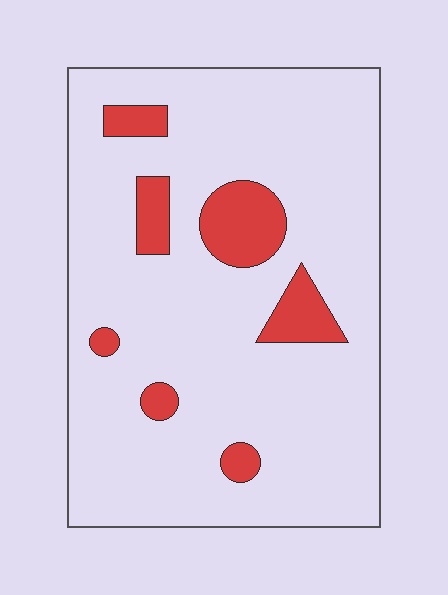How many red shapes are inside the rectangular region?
7.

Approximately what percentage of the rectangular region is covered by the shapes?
Approximately 10%.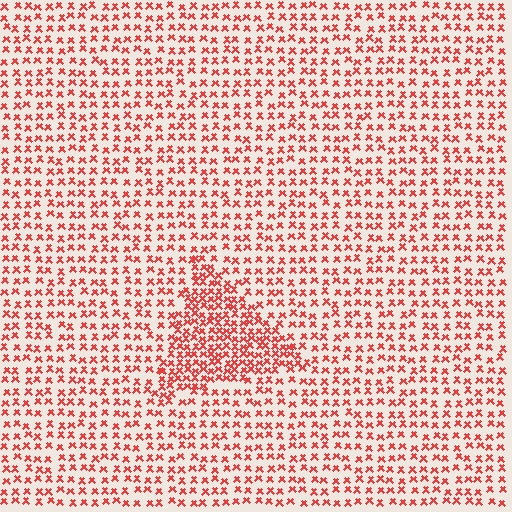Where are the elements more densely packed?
The elements are more densely packed inside the triangle boundary.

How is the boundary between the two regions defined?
The boundary is defined by a change in element density (approximately 1.9x ratio). All elements are the same color, size, and shape.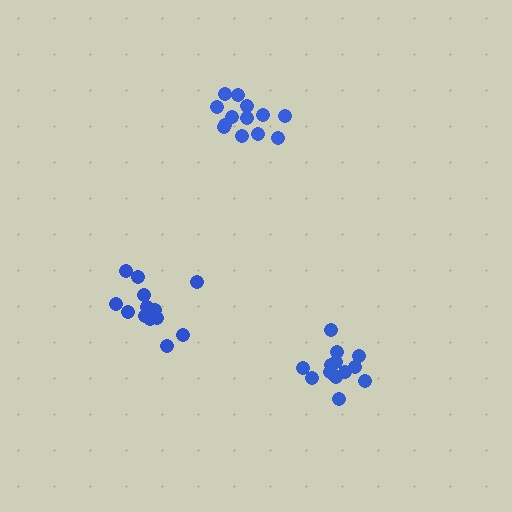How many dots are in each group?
Group 1: 14 dots, Group 2: 13 dots, Group 3: 14 dots (41 total).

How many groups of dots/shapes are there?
There are 3 groups.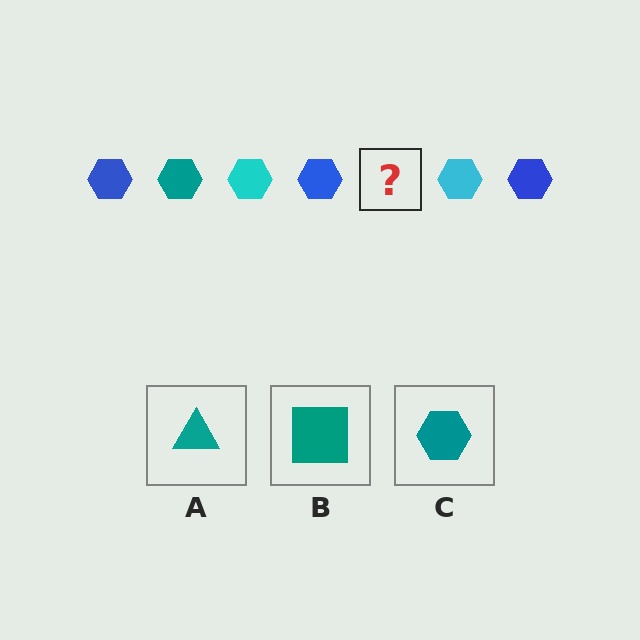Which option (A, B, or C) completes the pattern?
C.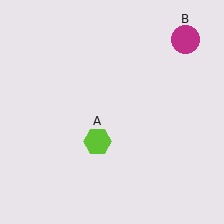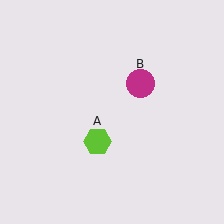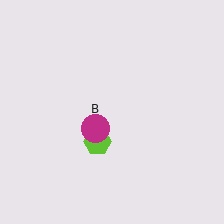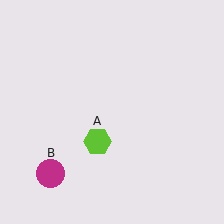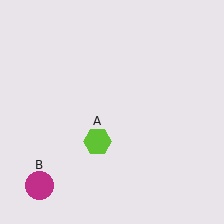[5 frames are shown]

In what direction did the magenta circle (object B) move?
The magenta circle (object B) moved down and to the left.